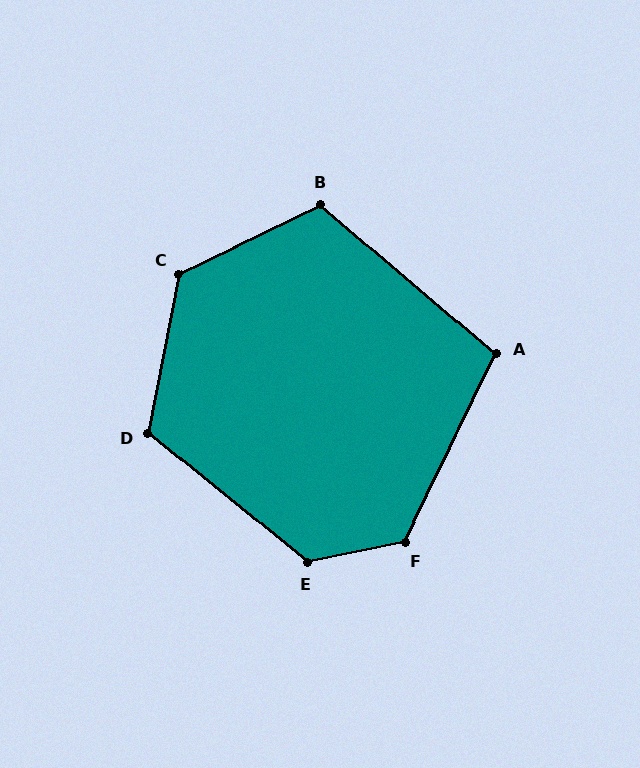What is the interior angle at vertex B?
Approximately 114 degrees (obtuse).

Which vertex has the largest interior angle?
E, at approximately 129 degrees.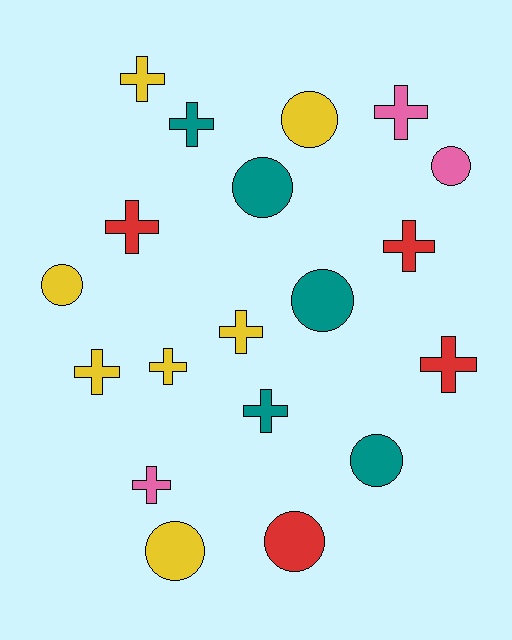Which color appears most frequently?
Yellow, with 7 objects.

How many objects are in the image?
There are 19 objects.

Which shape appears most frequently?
Cross, with 11 objects.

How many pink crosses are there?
There are 2 pink crosses.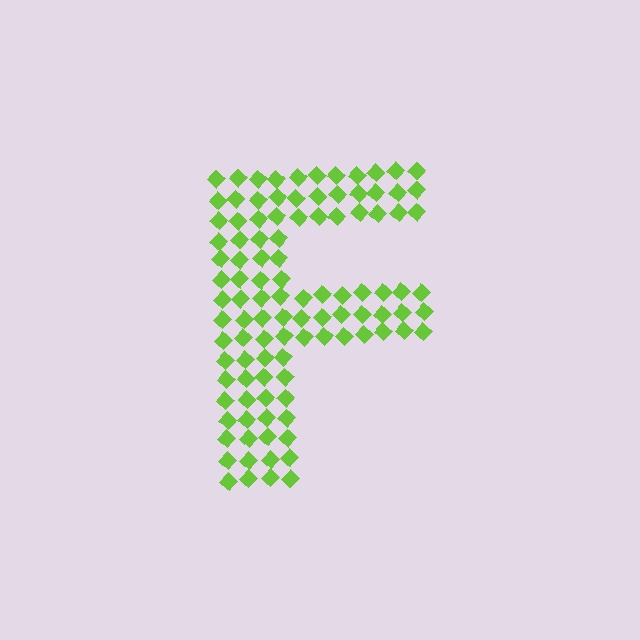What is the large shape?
The large shape is the letter F.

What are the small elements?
The small elements are diamonds.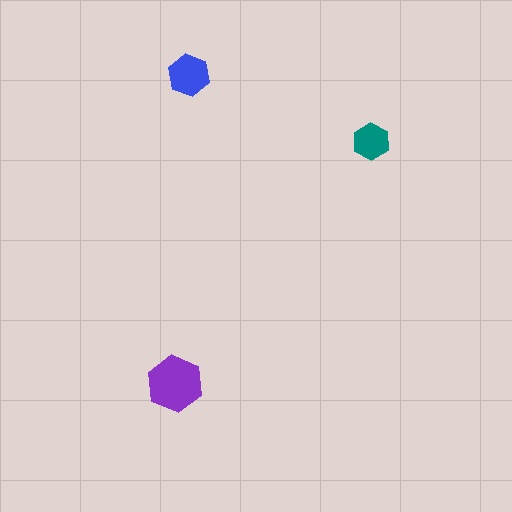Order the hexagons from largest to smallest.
the purple one, the blue one, the teal one.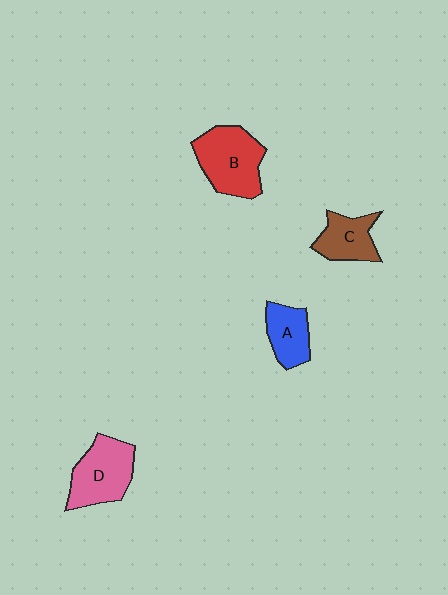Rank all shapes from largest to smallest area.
From largest to smallest: B (red), D (pink), C (brown), A (blue).